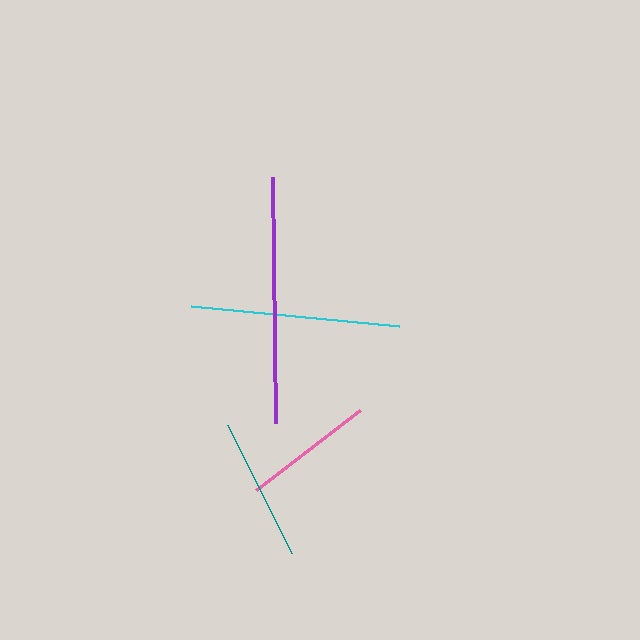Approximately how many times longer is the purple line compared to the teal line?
The purple line is approximately 1.7 times the length of the teal line.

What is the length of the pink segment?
The pink segment is approximately 131 pixels long.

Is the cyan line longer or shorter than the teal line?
The cyan line is longer than the teal line.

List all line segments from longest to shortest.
From longest to shortest: purple, cyan, teal, pink.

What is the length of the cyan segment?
The cyan segment is approximately 208 pixels long.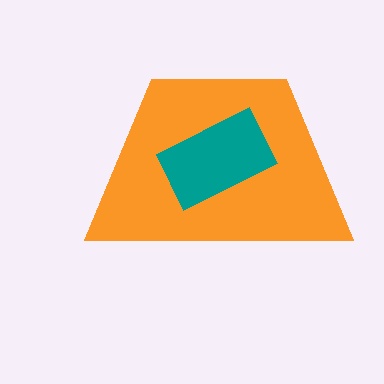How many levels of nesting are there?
2.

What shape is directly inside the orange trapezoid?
The teal rectangle.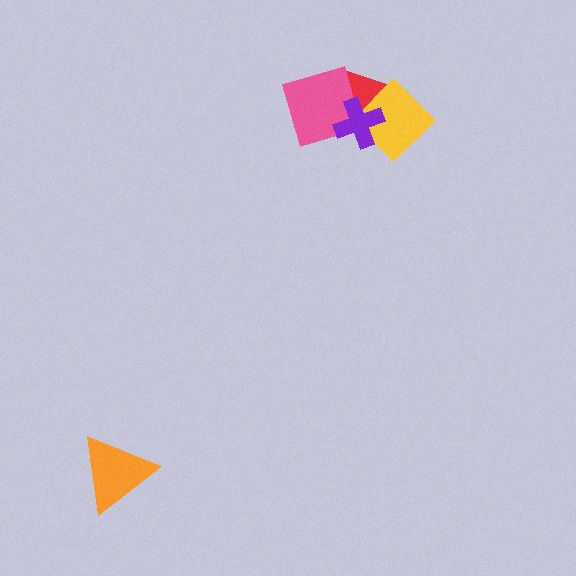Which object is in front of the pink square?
The purple cross is in front of the pink square.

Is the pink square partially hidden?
Yes, it is partially covered by another shape.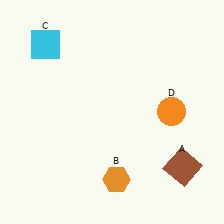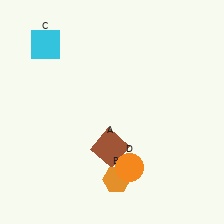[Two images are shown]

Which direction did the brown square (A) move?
The brown square (A) moved left.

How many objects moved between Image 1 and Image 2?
2 objects moved between the two images.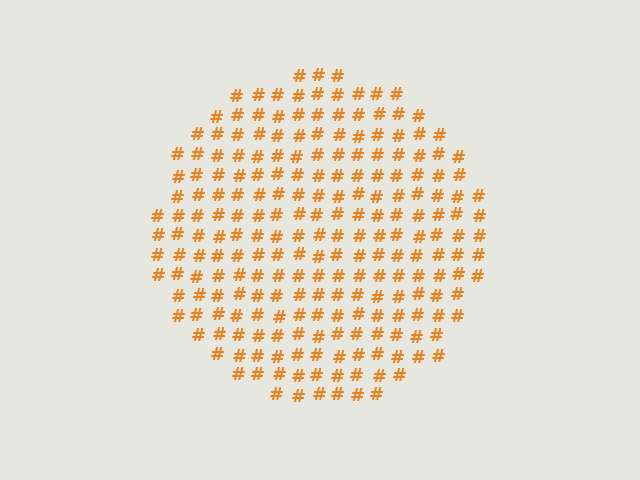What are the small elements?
The small elements are hash symbols.